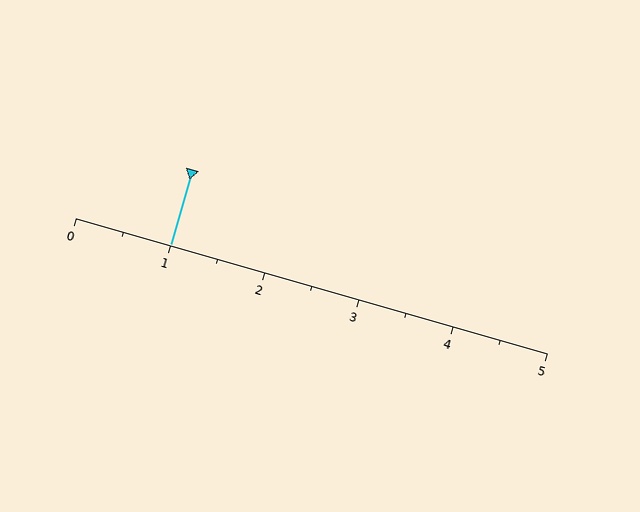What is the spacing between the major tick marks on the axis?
The major ticks are spaced 1 apart.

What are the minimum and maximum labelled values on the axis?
The axis runs from 0 to 5.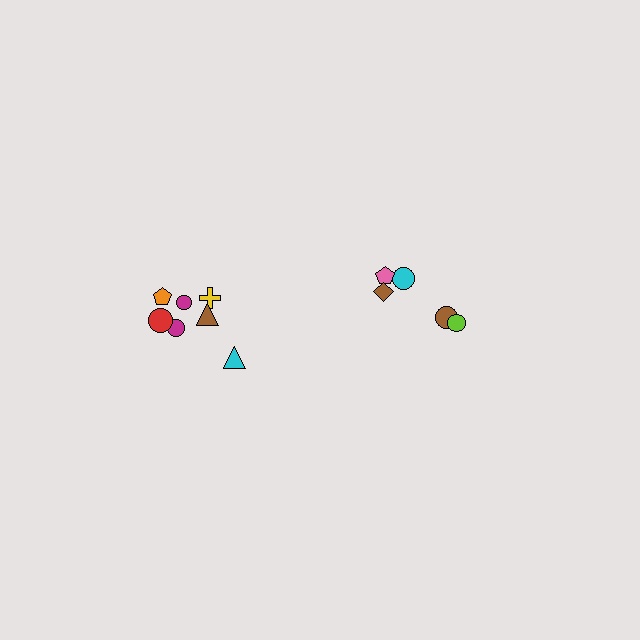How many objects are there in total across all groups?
There are 12 objects.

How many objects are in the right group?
There are 5 objects.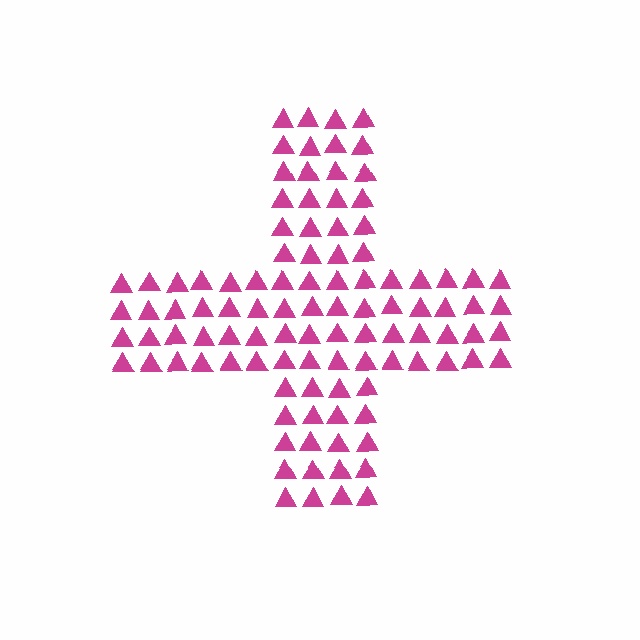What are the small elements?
The small elements are triangles.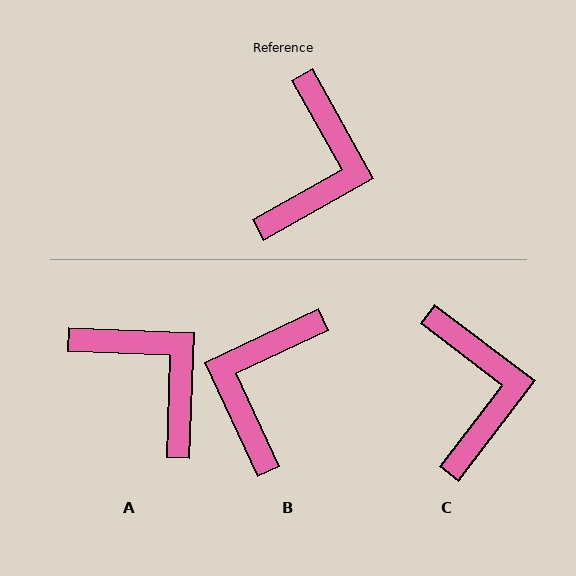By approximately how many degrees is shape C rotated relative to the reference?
Approximately 23 degrees counter-clockwise.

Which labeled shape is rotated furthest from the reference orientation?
B, about 176 degrees away.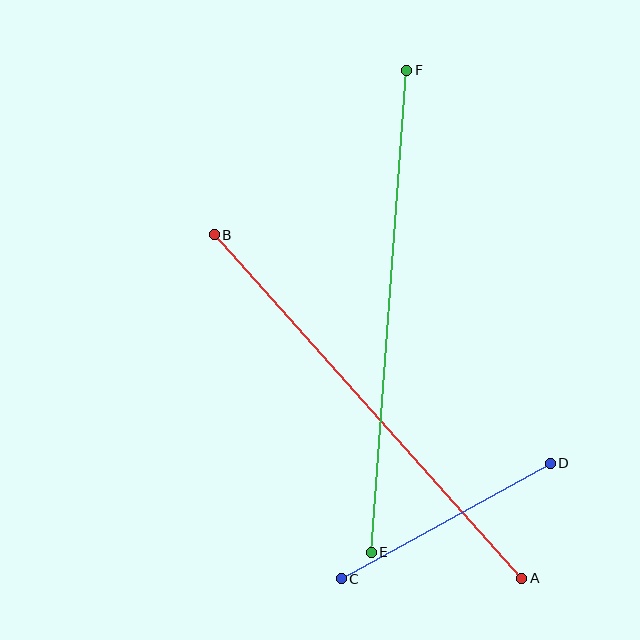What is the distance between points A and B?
The distance is approximately 461 pixels.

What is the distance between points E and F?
The distance is approximately 483 pixels.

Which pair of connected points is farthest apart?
Points E and F are farthest apart.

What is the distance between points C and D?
The distance is approximately 239 pixels.